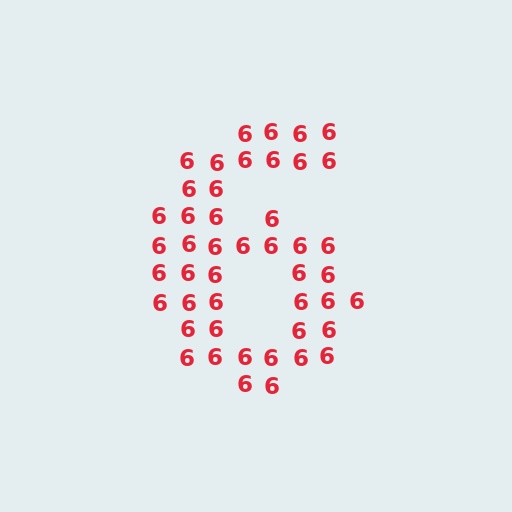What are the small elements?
The small elements are digit 6's.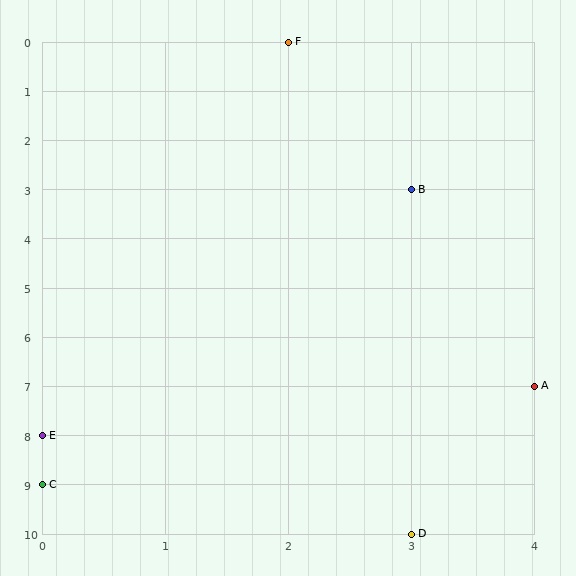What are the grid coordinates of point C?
Point C is at grid coordinates (0, 9).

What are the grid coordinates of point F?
Point F is at grid coordinates (2, 0).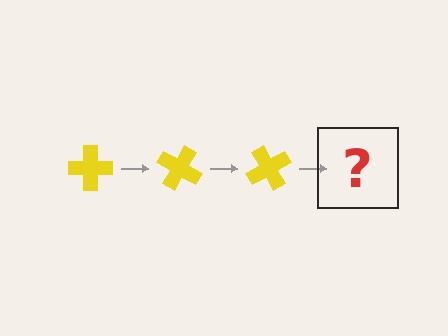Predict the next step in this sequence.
The next step is a yellow cross rotated 90 degrees.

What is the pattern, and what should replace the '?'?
The pattern is that the cross rotates 30 degrees each step. The '?' should be a yellow cross rotated 90 degrees.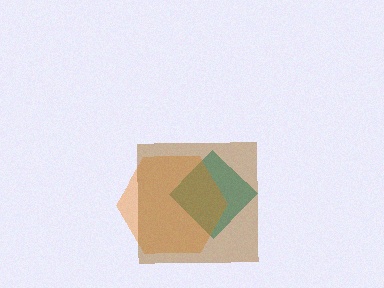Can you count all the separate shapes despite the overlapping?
Yes, there are 3 separate shapes.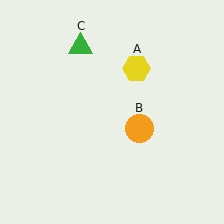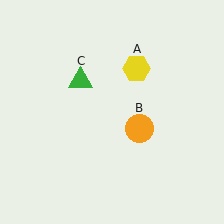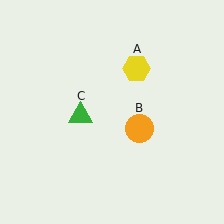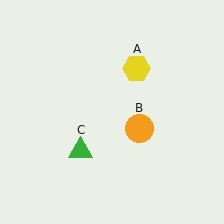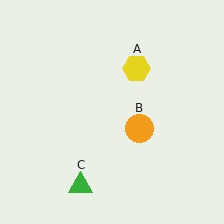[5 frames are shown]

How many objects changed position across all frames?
1 object changed position: green triangle (object C).